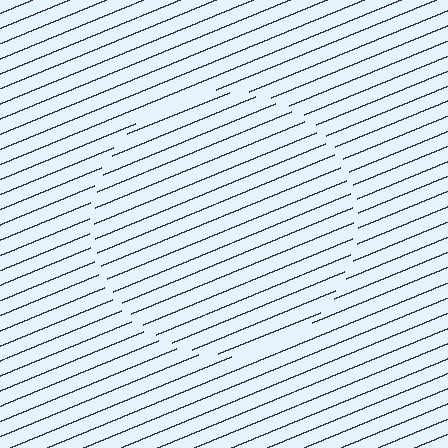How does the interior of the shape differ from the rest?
The interior of the shape contains the same grating, shifted by half a period — the contour is defined by the phase discontinuity where line-ends from the inner and outer gratings abut.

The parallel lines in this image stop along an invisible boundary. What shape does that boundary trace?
An illusory circle. The interior of the shape contains the same grating, shifted by half a period — the contour is defined by the phase discontinuity where line-ends from the inner and outer gratings abut.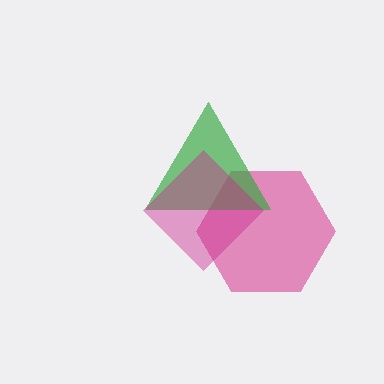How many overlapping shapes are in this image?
There are 3 overlapping shapes in the image.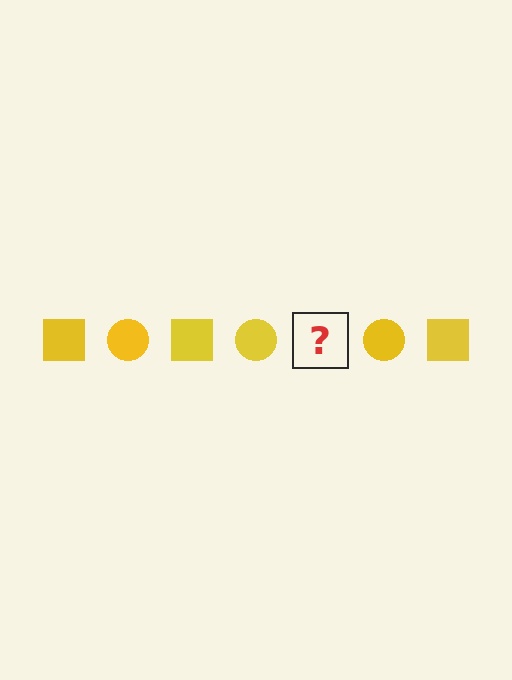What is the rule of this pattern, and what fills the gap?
The rule is that the pattern cycles through square, circle shapes in yellow. The gap should be filled with a yellow square.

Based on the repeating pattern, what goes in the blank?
The blank should be a yellow square.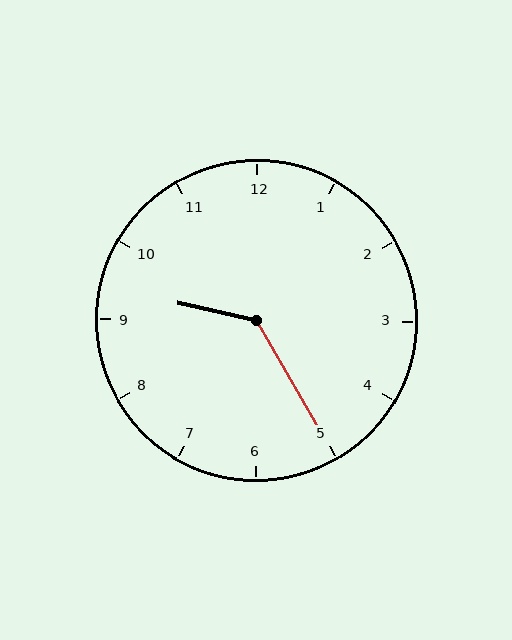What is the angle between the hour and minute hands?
Approximately 132 degrees.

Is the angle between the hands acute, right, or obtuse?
It is obtuse.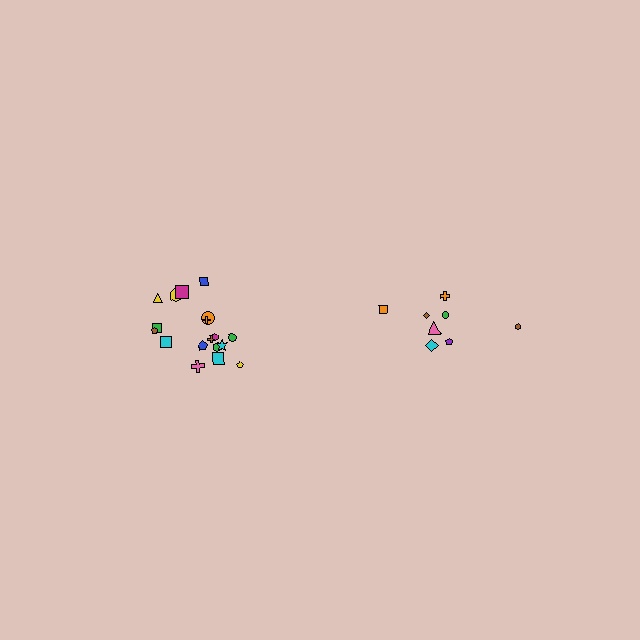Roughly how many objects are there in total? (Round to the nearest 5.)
Roughly 25 objects in total.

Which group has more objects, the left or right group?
The left group.